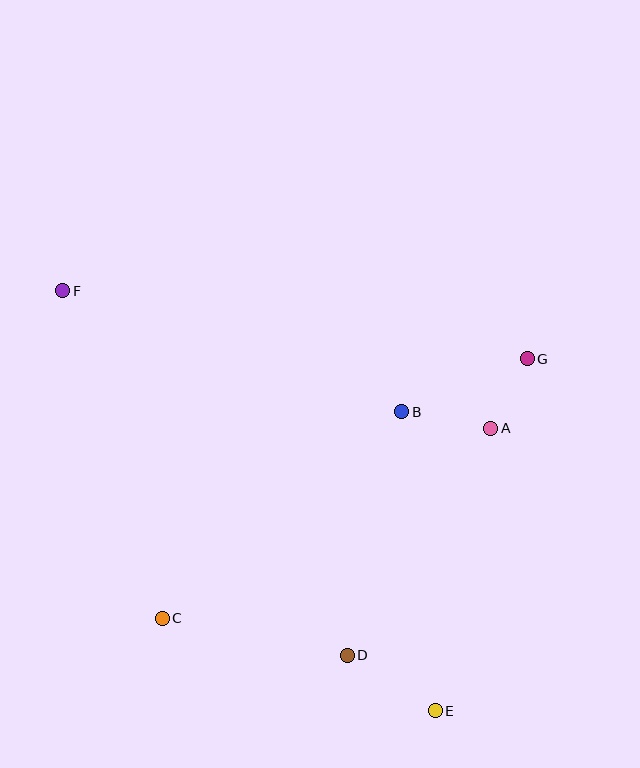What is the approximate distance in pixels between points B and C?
The distance between B and C is approximately 316 pixels.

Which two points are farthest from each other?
Points E and F are farthest from each other.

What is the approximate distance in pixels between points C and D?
The distance between C and D is approximately 189 pixels.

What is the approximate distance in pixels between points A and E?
The distance between A and E is approximately 288 pixels.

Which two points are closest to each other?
Points A and G are closest to each other.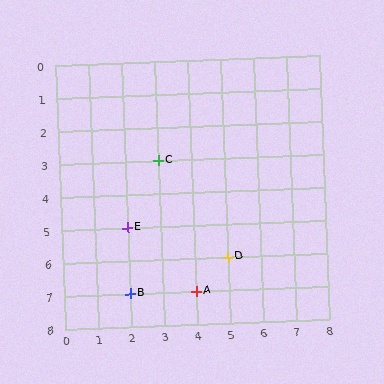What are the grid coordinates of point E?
Point E is at grid coordinates (2, 5).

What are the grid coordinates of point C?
Point C is at grid coordinates (3, 3).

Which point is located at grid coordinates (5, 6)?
Point D is at (5, 6).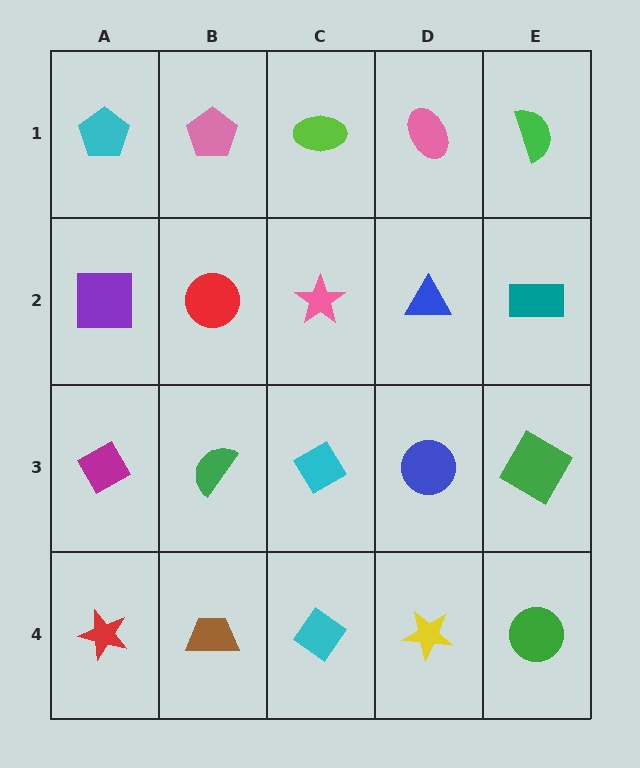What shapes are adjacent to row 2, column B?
A pink pentagon (row 1, column B), a green semicircle (row 3, column B), a purple square (row 2, column A), a pink star (row 2, column C).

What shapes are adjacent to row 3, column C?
A pink star (row 2, column C), a cyan diamond (row 4, column C), a green semicircle (row 3, column B), a blue circle (row 3, column D).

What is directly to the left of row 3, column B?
A magenta diamond.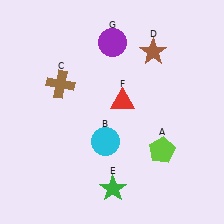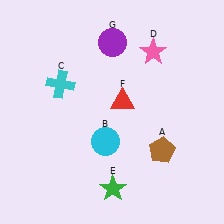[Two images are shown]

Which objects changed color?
A changed from lime to brown. C changed from brown to cyan. D changed from brown to pink.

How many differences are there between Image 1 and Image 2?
There are 3 differences between the two images.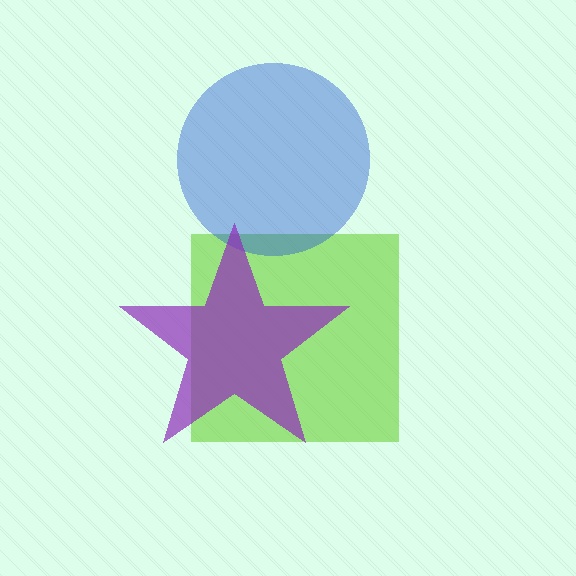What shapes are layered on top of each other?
The layered shapes are: a lime square, a blue circle, a purple star.